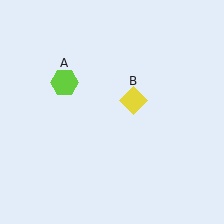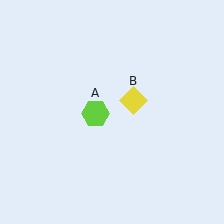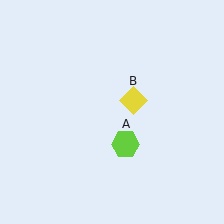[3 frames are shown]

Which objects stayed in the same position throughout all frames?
Yellow diamond (object B) remained stationary.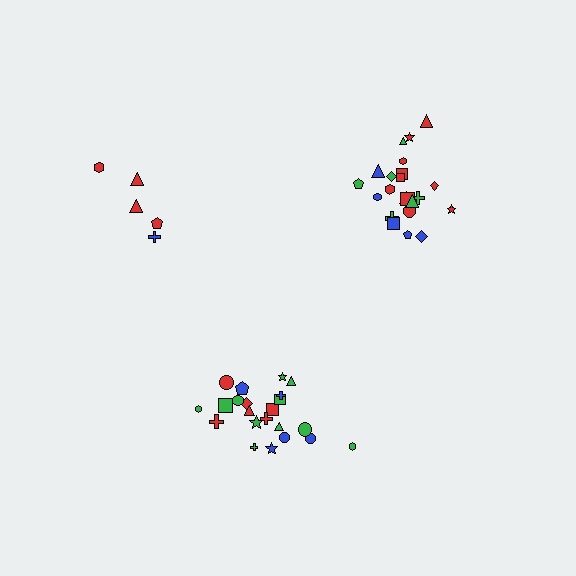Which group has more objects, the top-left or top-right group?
The top-right group.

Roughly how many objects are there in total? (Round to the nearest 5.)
Roughly 50 objects in total.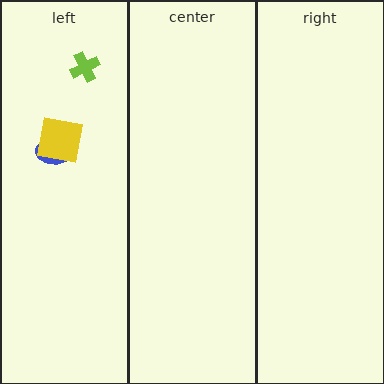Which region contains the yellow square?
The left region.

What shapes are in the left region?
The blue ellipse, the yellow square, the lime cross.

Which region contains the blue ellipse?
The left region.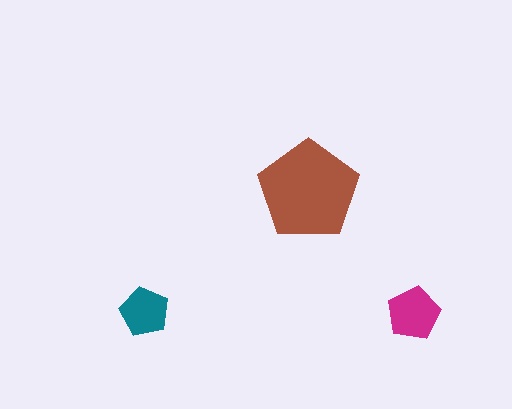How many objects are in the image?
There are 3 objects in the image.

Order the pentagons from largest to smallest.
the brown one, the magenta one, the teal one.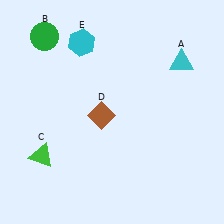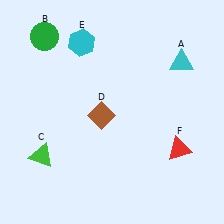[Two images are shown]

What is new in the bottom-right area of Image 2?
A red triangle (F) was added in the bottom-right area of Image 2.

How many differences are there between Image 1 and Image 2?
There is 1 difference between the two images.